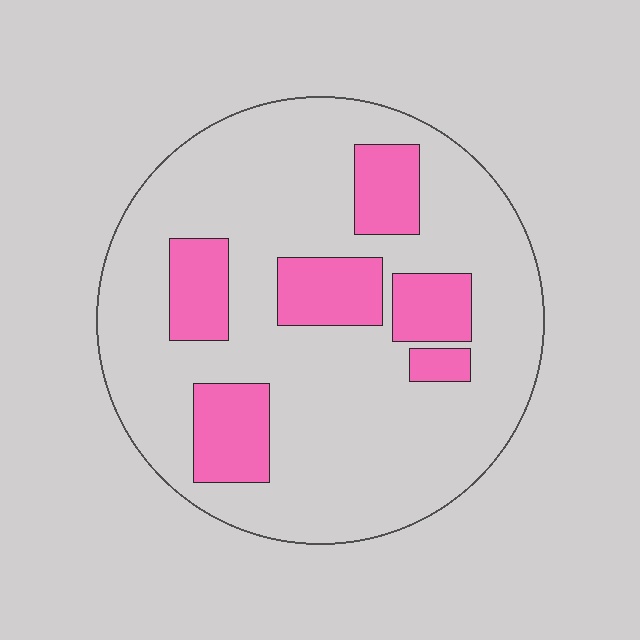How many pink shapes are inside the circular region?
6.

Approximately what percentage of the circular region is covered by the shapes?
Approximately 20%.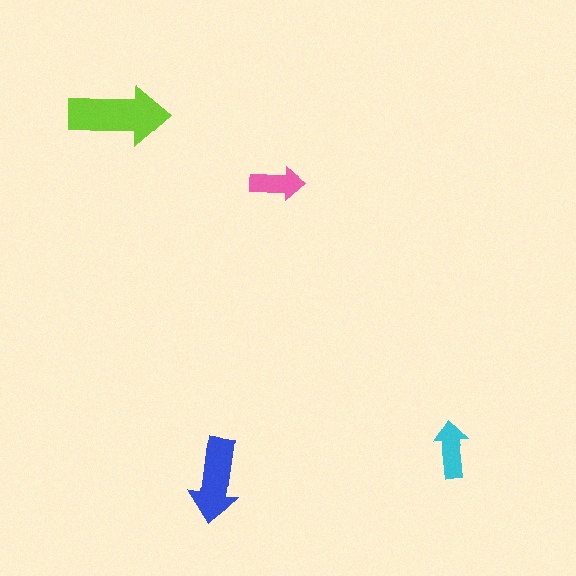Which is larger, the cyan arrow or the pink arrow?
The cyan one.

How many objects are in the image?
There are 4 objects in the image.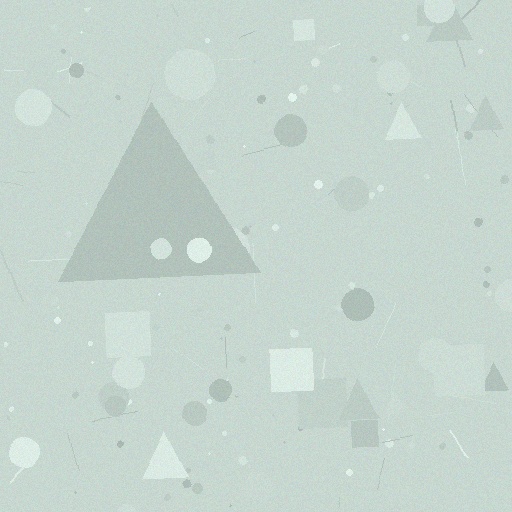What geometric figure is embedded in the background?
A triangle is embedded in the background.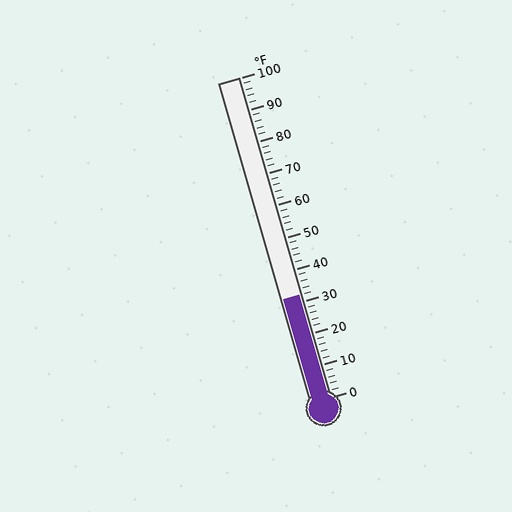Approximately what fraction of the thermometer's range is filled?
The thermometer is filled to approximately 30% of its range.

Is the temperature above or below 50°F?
The temperature is below 50°F.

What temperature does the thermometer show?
The thermometer shows approximately 32°F.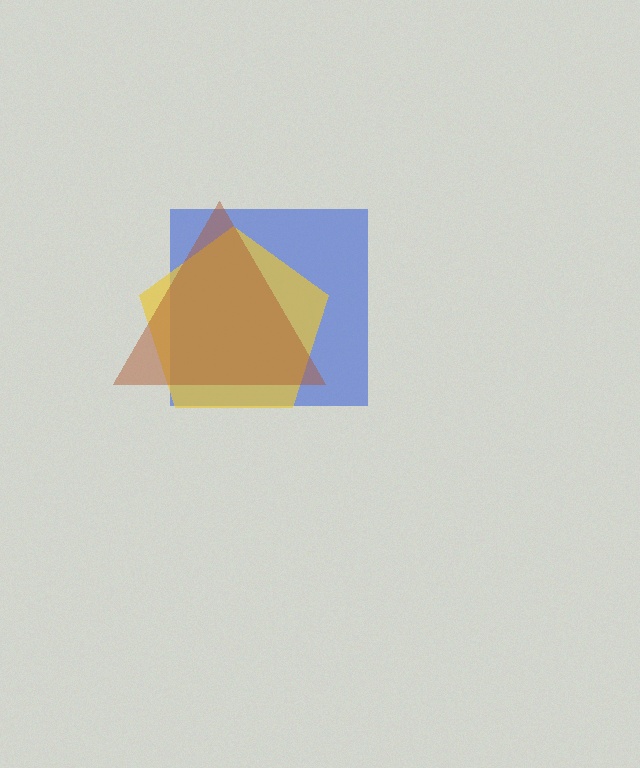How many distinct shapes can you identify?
There are 3 distinct shapes: a blue square, a yellow pentagon, a brown triangle.